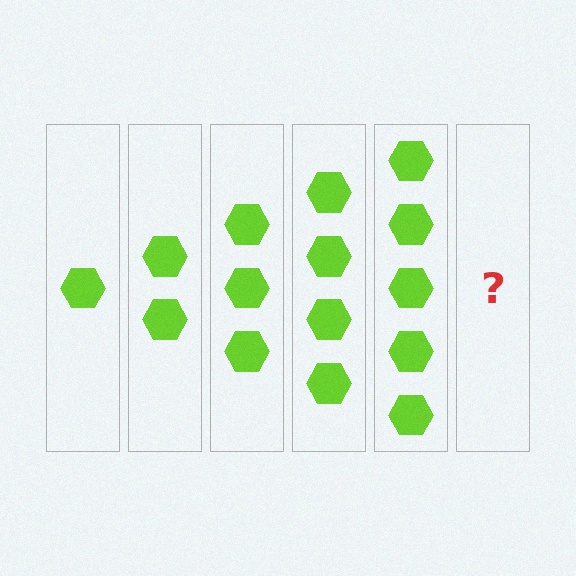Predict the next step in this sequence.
The next step is 6 hexagons.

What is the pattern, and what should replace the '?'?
The pattern is that each step adds one more hexagon. The '?' should be 6 hexagons.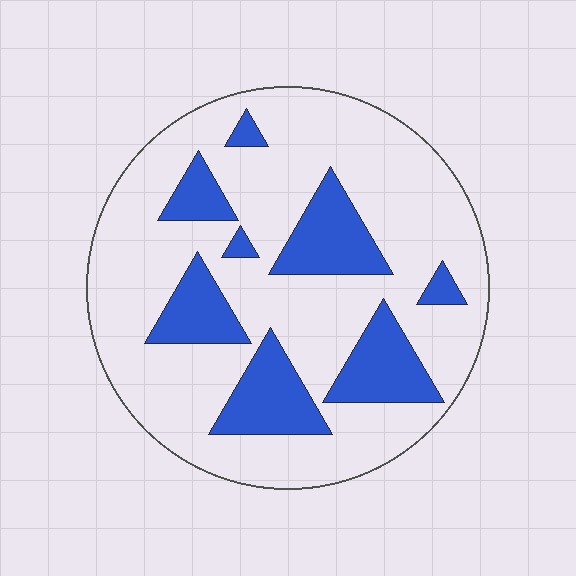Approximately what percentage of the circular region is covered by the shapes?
Approximately 25%.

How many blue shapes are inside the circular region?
8.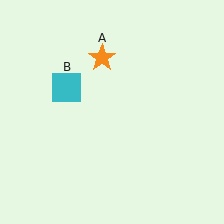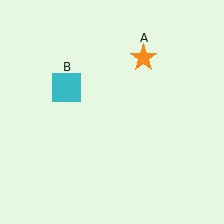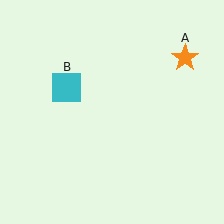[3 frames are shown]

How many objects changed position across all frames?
1 object changed position: orange star (object A).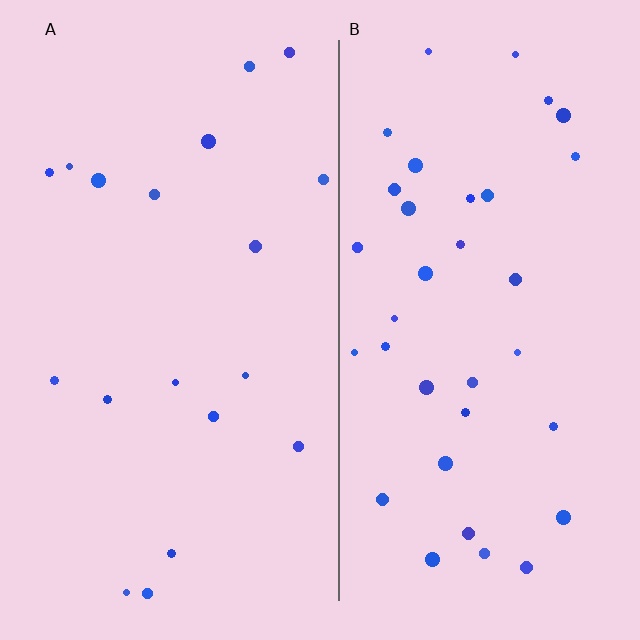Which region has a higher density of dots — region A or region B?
B (the right).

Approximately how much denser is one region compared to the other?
Approximately 1.9× — region B over region A.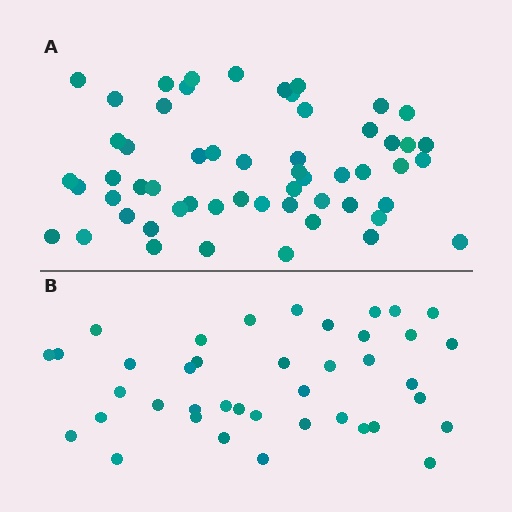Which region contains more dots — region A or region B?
Region A (the top region) has more dots.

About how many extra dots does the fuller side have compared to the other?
Region A has approximately 15 more dots than region B.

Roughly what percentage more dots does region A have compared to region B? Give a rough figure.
About 40% more.